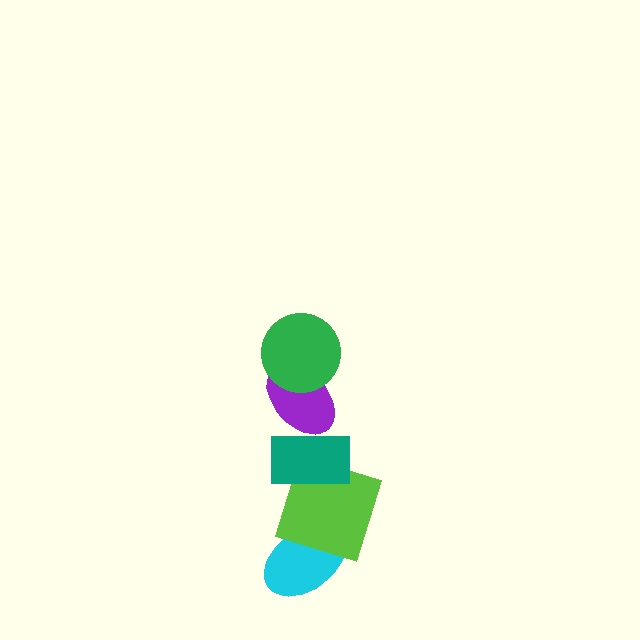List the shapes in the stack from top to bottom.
From top to bottom: the green circle, the purple ellipse, the teal rectangle, the lime square, the cyan ellipse.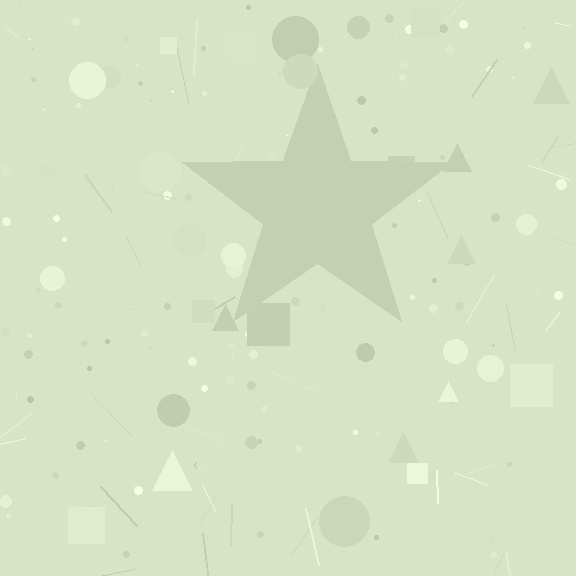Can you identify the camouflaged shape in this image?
The camouflaged shape is a star.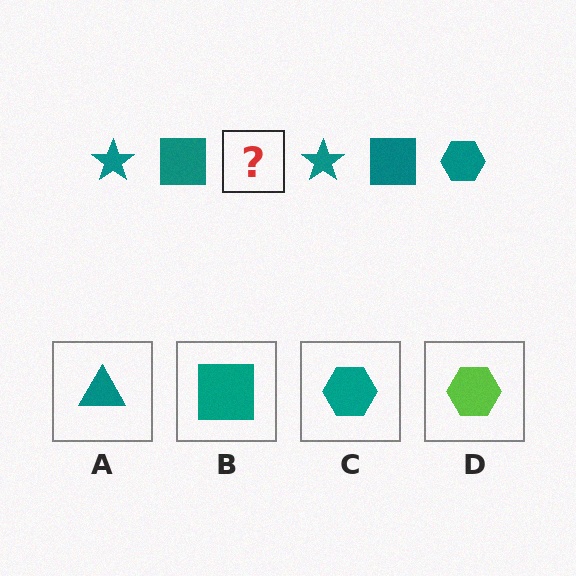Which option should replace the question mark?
Option C.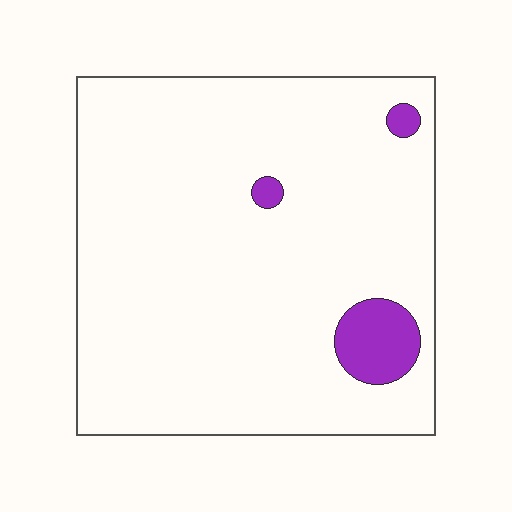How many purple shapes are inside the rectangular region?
3.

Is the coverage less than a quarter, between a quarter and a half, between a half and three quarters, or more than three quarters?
Less than a quarter.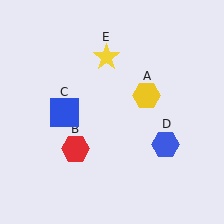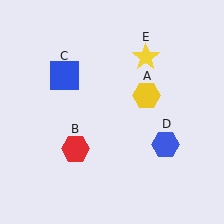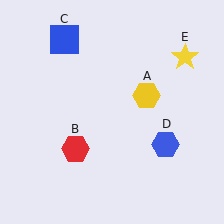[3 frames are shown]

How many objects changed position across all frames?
2 objects changed position: blue square (object C), yellow star (object E).